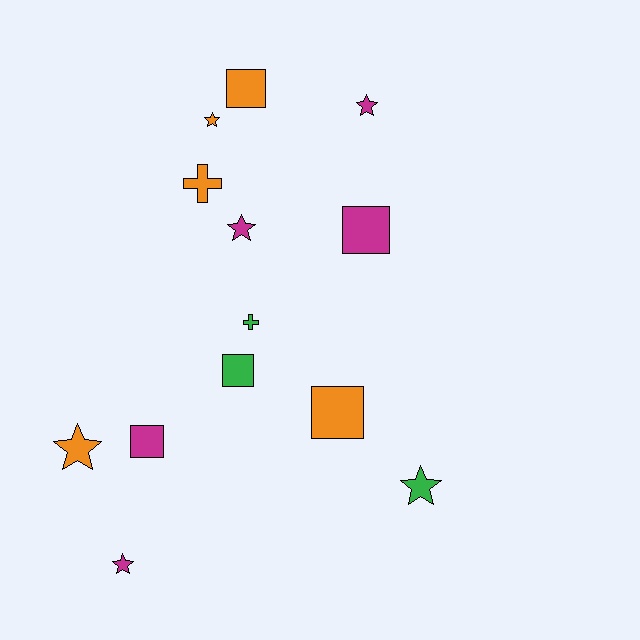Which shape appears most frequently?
Star, with 6 objects.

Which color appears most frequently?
Orange, with 5 objects.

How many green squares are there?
There is 1 green square.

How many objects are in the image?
There are 13 objects.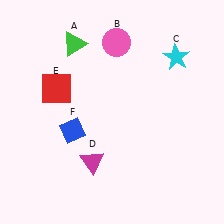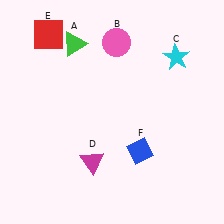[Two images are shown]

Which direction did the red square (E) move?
The red square (E) moved up.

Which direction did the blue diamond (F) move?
The blue diamond (F) moved right.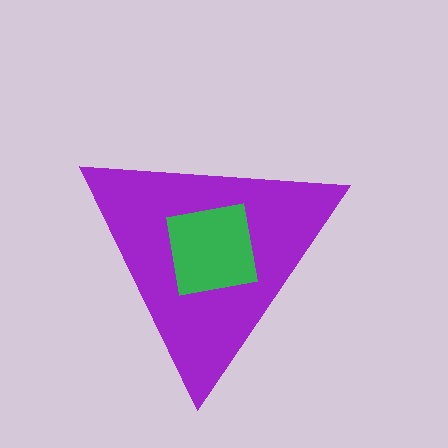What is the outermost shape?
The purple triangle.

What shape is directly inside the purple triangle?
The green square.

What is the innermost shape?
The green square.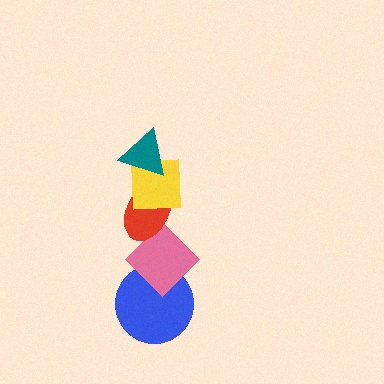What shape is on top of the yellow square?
The teal triangle is on top of the yellow square.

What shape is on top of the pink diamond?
The red ellipse is on top of the pink diamond.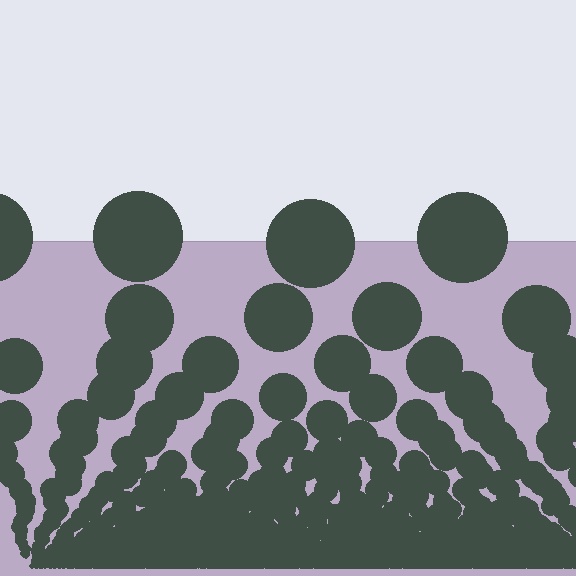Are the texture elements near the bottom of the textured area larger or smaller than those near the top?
Smaller. The gradient is inverted — elements near the bottom are smaller and denser.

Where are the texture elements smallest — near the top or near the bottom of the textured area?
Near the bottom.